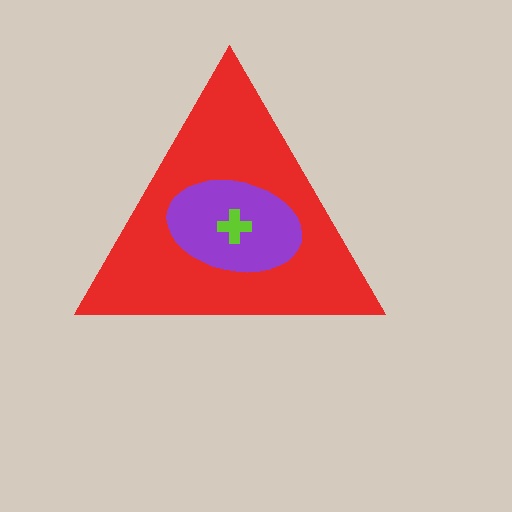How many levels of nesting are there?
3.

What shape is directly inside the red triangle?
The purple ellipse.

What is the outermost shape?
The red triangle.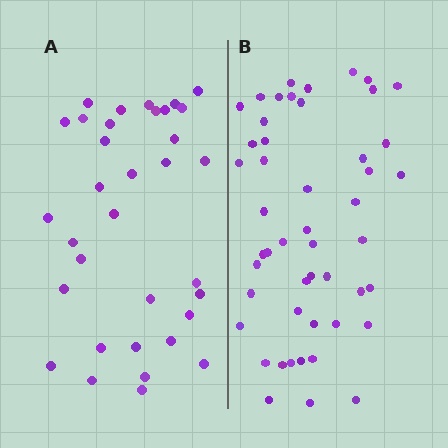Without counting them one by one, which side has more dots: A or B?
Region B (the right region) has more dots.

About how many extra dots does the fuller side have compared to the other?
Region B has approximately 15 more dots than region A.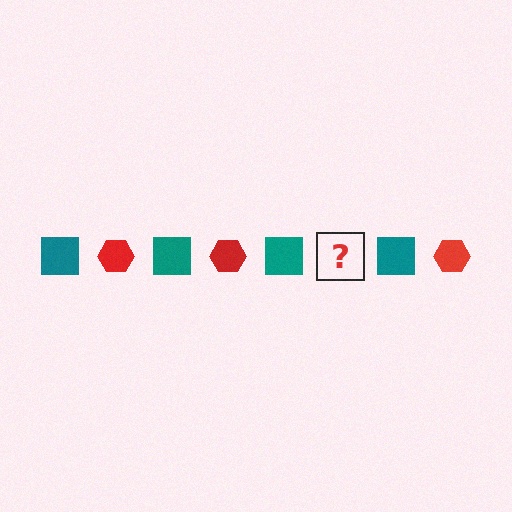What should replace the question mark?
The question mark should be replaced with a red hexagon.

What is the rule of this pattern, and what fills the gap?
The rule is that the pattern alternates between teal square and red hexagon. The gap should be filled with a red hexagon.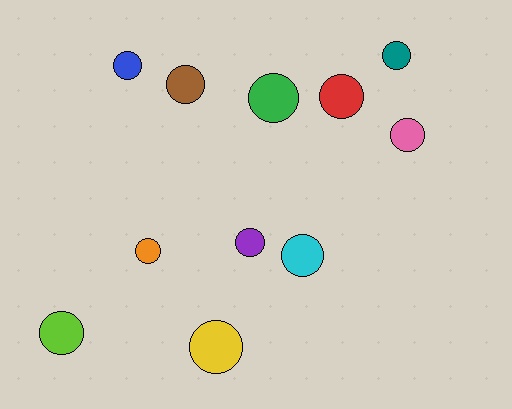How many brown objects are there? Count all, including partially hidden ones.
There is 1 brown object.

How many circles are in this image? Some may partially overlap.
There are 11 circles.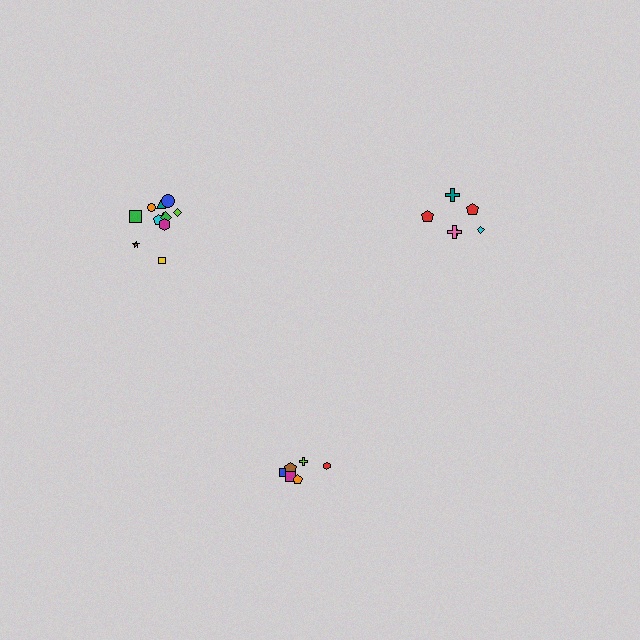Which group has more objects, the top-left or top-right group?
The top-left group.